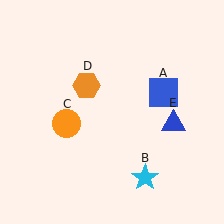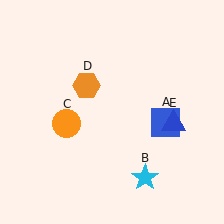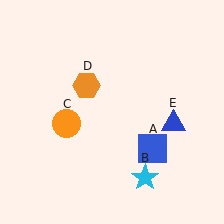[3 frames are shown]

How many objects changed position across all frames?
1 object changed position: blue square (object A).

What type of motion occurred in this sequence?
The blue square (object A) rotated clockwise around the center of the scene.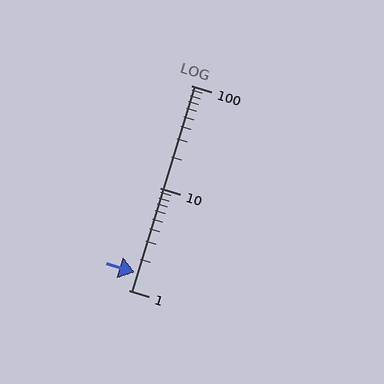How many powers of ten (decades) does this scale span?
The scale spans 2 decades, from 1 to 100.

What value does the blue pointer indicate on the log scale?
The pointer indicates approximately 1.5.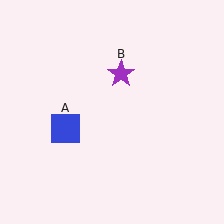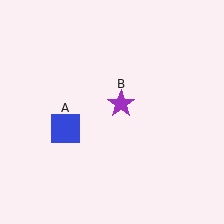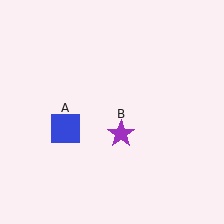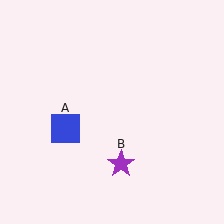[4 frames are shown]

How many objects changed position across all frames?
1 object changed position: purple star (object B).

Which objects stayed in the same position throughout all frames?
Blue square (object A) remained stationary.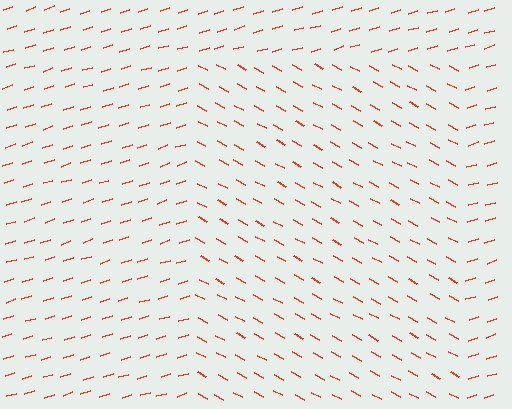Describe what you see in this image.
The image is filled with small red line segments. A rectangle region in the image has lines oriented differently from the surrounding lines, creating a visible texture boundary.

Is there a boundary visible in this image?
Yes, there is a texture boundary formed by a change in line orientation.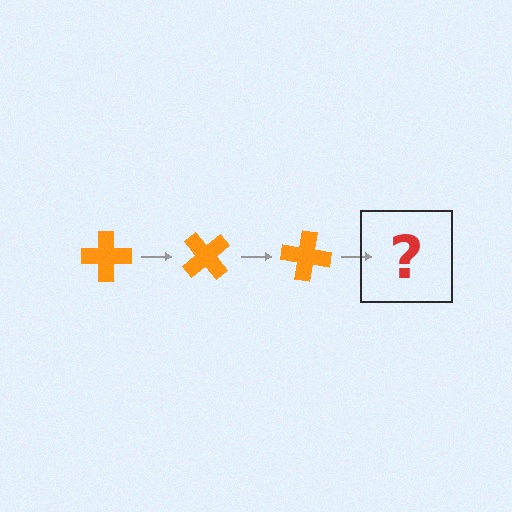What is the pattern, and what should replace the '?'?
The pattern is that the cross rotates 50 degrees each step. The '?' should be an orange cross rotated 150 degrees.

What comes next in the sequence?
The next element should be an orange cross rotated 150 degrees.